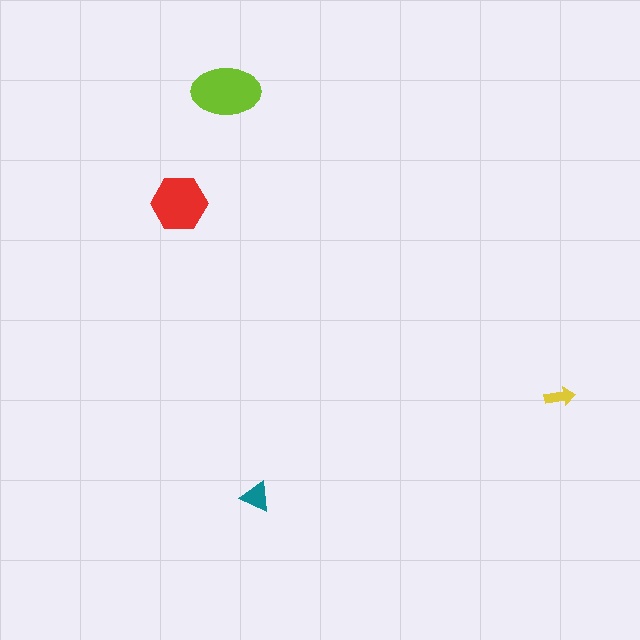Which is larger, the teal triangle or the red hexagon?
The red hexagon.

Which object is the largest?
The lime ellipse.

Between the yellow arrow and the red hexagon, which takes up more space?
The red hexagon.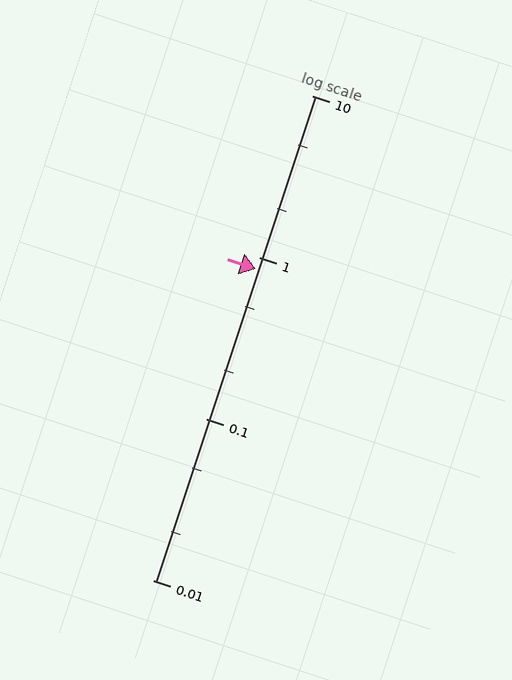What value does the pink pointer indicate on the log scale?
The pointer indicates approximately 0.84.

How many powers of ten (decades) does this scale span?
The scale spans 3 decades, from 0.01 to 10.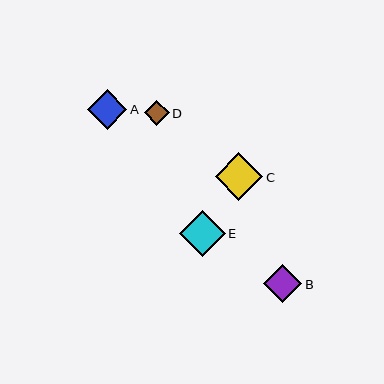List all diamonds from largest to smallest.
From largest to smallest: C, E, A, B, D.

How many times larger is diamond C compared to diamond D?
Diamond C is approximately 1.9 times the size of diamond D.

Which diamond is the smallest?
Diamond D is the smallest with a size of approximately 25 pixels.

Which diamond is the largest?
Diamond C is the largest with a size of approximately 48 pixels.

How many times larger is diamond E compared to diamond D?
Diamond E is approximately 1.9 times the size of diamond D.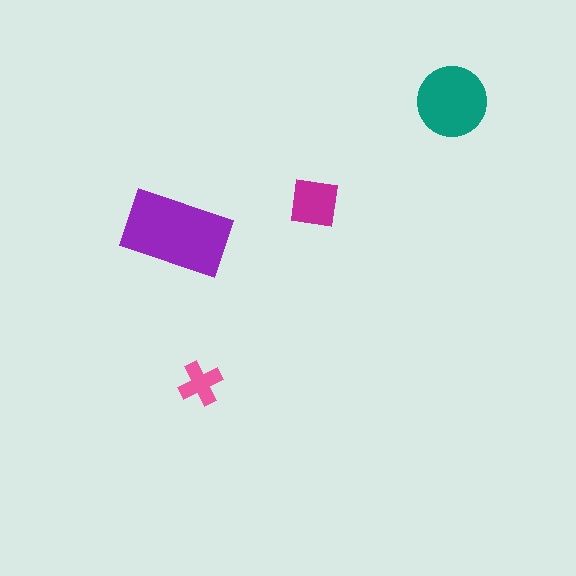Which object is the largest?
The purple rectangle.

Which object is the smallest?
The pink cross.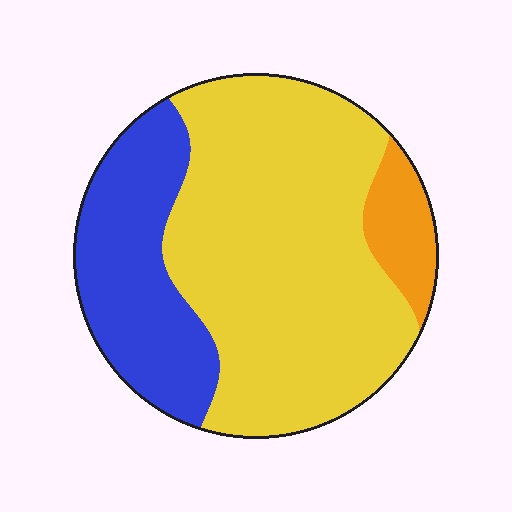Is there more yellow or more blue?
Yellow.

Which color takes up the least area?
Orange, at roughly 10%.